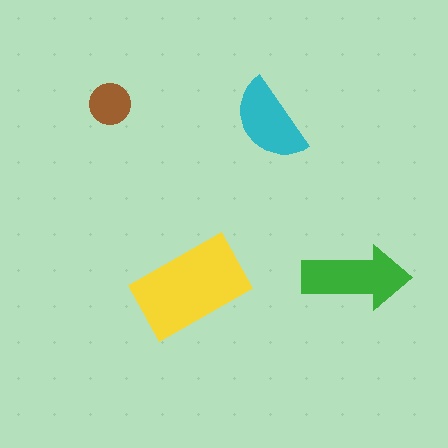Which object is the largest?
The yellow rectangle.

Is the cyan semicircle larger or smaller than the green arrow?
Smaller.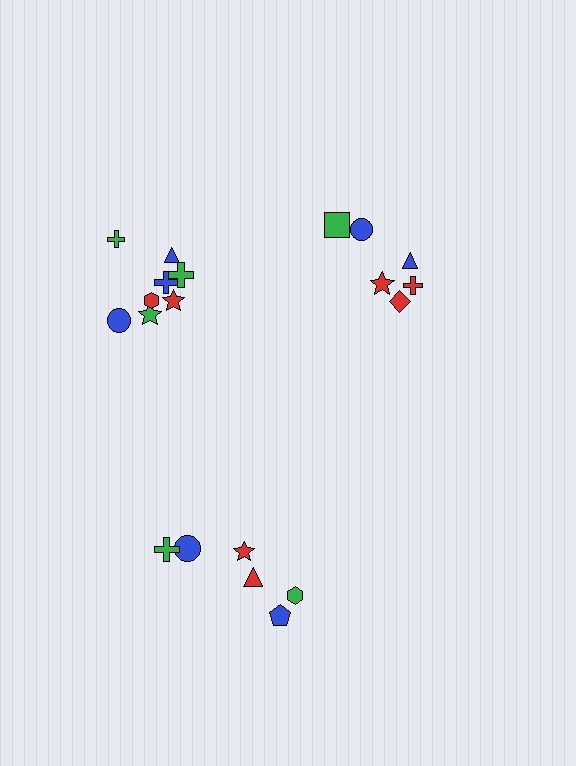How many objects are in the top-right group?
There are 6 objects.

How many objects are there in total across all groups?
There are 20 objects.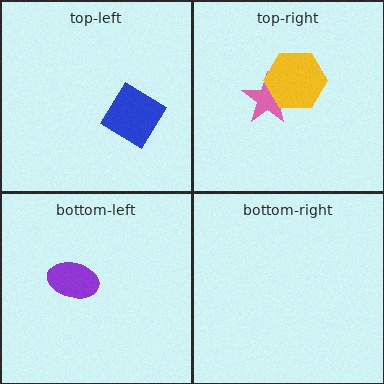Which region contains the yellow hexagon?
The top-right region.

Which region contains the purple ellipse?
The bottom-left region.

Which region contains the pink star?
The top-right region.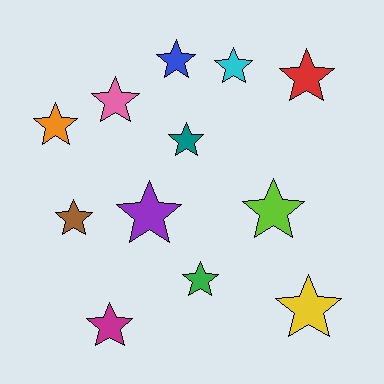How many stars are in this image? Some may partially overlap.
There are 12 stars.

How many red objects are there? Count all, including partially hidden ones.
There is 1 red object.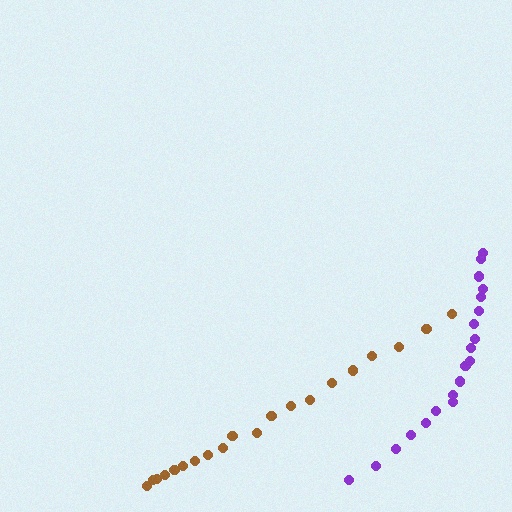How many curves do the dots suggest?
There are 2 distinct paths.